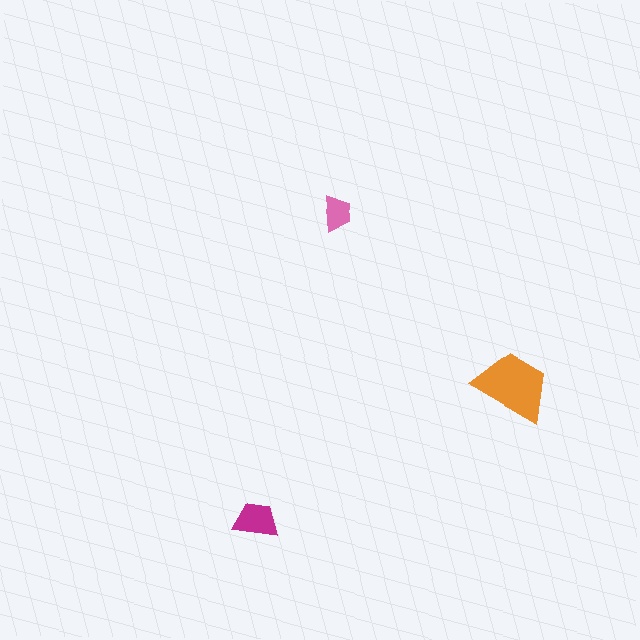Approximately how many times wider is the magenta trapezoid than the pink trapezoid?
About 1.5 times wider.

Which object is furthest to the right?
The orange trapezoid is rightmost.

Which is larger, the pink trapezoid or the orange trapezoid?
The orange one.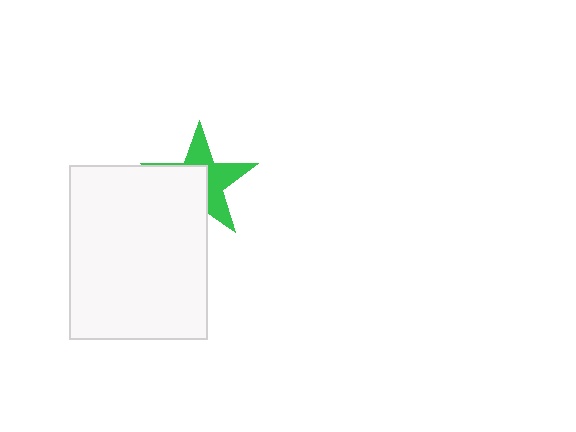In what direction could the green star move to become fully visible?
The green star could move toward the upper-right. That would shift it out from behind the white rectangle entirely.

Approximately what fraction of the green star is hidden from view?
Roughly 49% of the green star is hidden behind the white rectangle.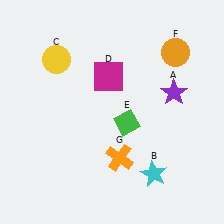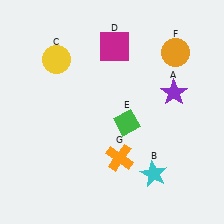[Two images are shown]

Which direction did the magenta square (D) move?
The magenta square (D) moved up.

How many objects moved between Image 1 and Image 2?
1 object moved between the two images.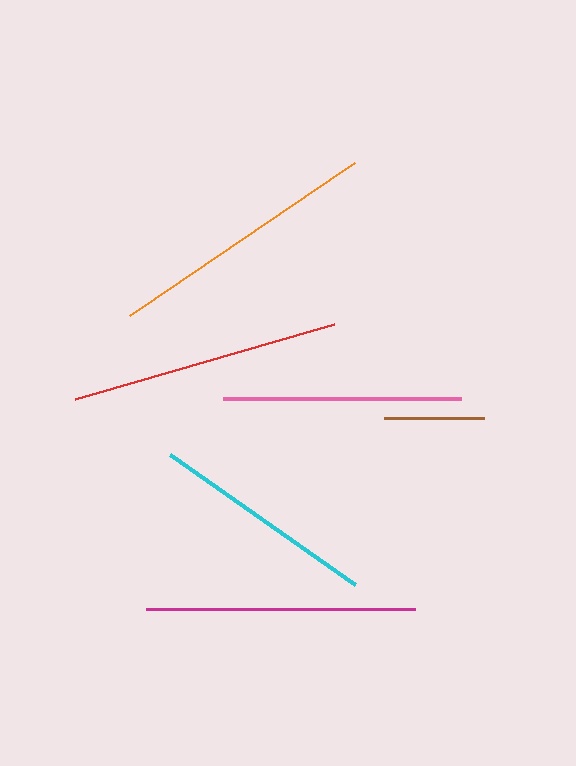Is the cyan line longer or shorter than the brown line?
The cyan line is longer than the brown line.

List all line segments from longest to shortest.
From longest to shortest: orange, red, magenta, pink, cyan, brown.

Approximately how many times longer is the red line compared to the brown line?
The red line is approximately 2.7 times the length of the brown line.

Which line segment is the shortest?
The brown line is the shortest at approximately 100 pixels.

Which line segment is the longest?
The orange line is the longest at approximately 272 pixels.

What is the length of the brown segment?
The brown segment is approximately 100 pixels long.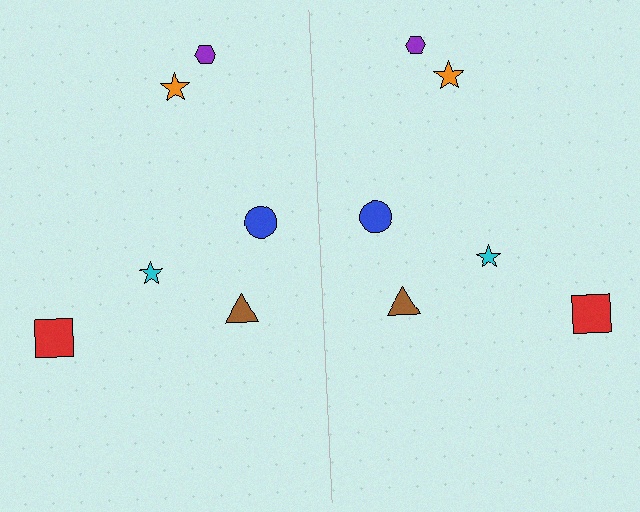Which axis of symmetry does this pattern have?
The pattern has a vertical axis of symmetry running through the center of the image.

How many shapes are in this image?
There are 12 shapes in this image.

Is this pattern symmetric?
Yes, this pattern has bilateral (reflection) symmetry.